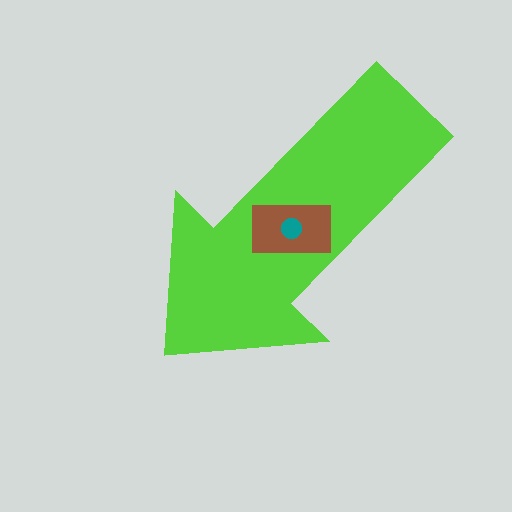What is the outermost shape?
The lime arrow.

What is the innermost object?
The teal circle.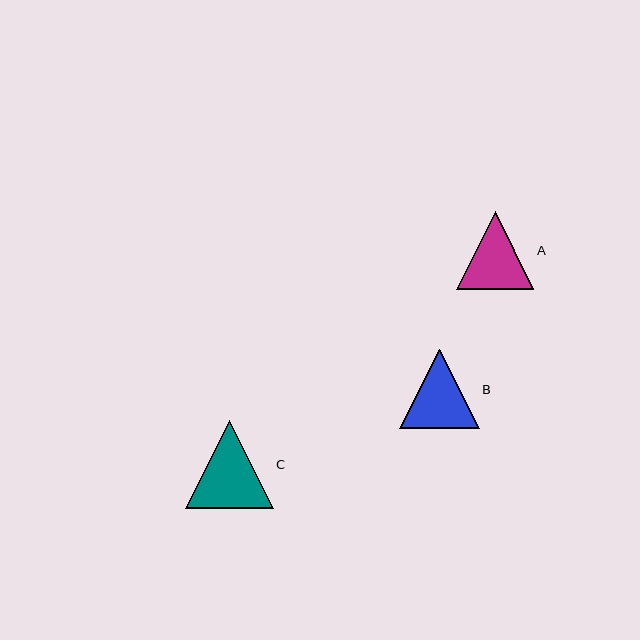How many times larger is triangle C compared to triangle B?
Triangle C is approximately 1.1 times the size of triangle B.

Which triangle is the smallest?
Triangle A is the smallest with a size of approximately 77 pixels.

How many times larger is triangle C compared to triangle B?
Triangle C is approximately 1.1 times the size of triangle B.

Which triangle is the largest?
Triangle C is the largest with a size of approximately 88 pixels.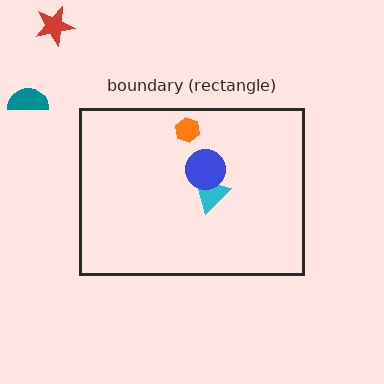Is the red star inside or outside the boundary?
Outside.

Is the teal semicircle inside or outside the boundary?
Outside.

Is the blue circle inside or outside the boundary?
Inside.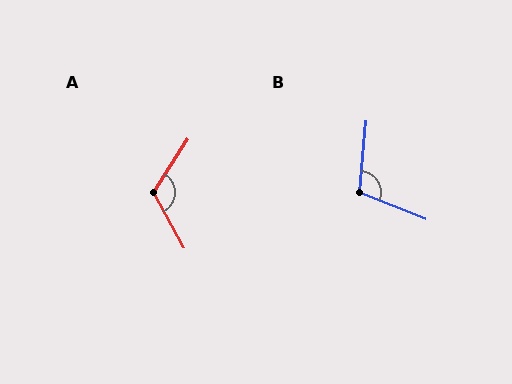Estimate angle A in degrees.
Approximately 119 degrees.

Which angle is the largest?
A, at approximately 119 degrees.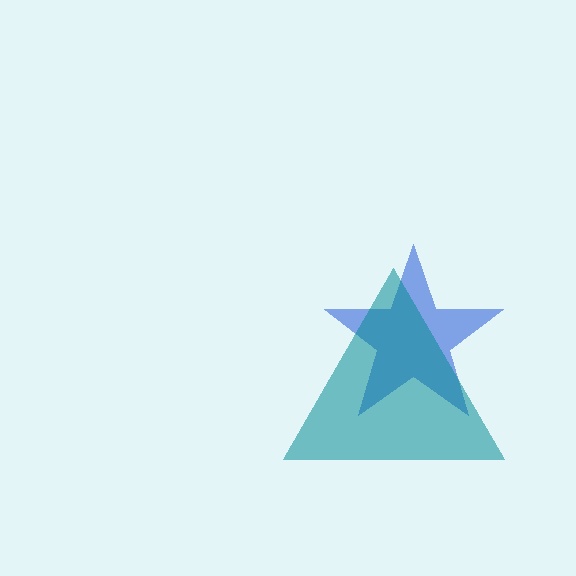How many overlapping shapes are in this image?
There are 2 overlapping shapes in the image.